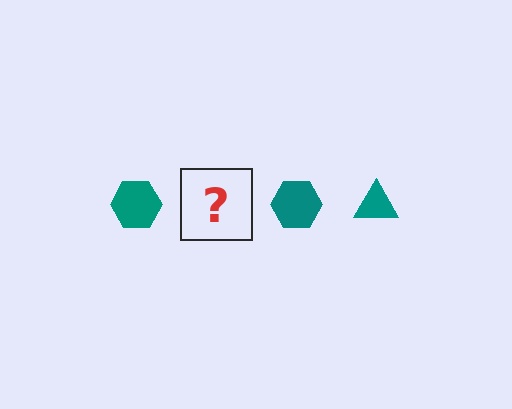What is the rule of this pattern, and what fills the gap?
The rule is that the pattern cycles through hexagon, triangle shapes in teal. The gap should be filled with a teal triangle.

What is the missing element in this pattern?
The missing element is a teal triangle.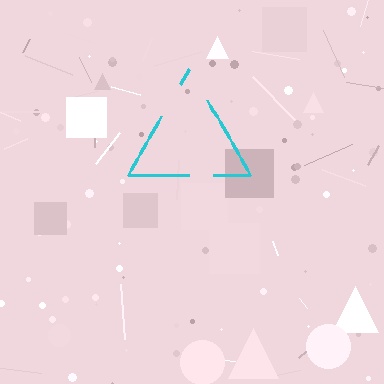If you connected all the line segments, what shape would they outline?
They would outline a triangle.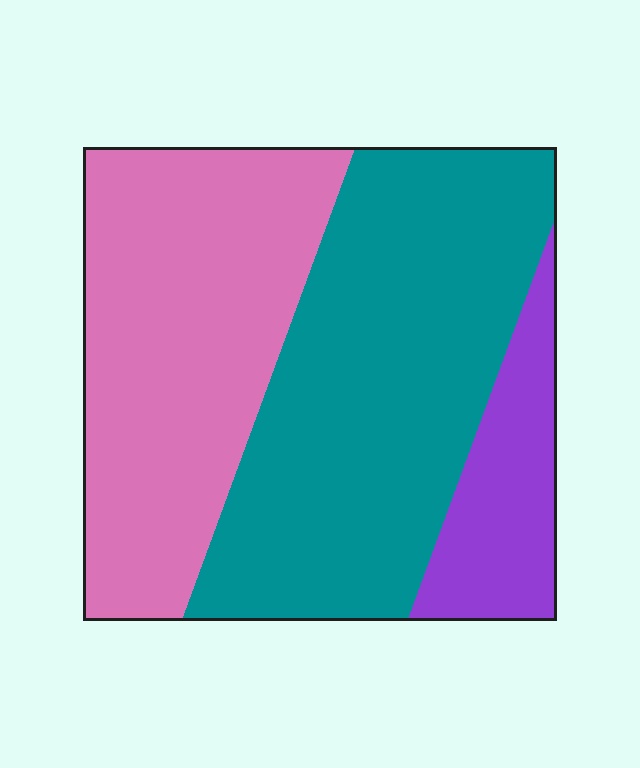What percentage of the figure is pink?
Pink covers 39% of the figure.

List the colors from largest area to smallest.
From largest to smallest: teal, pink, purple.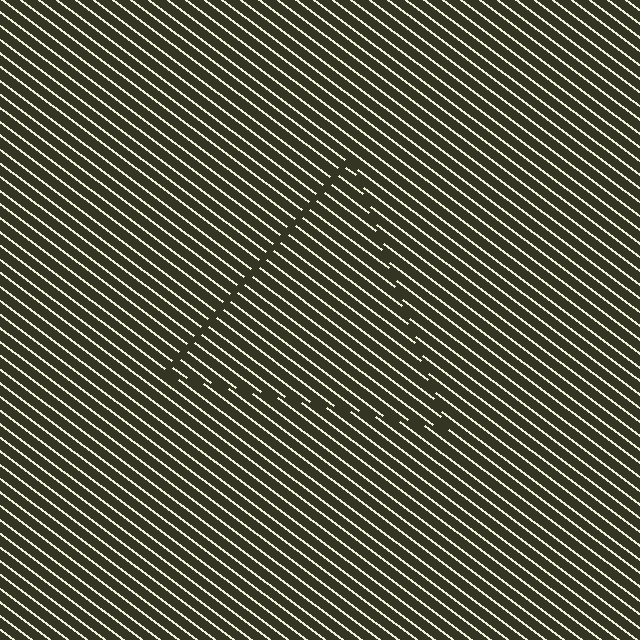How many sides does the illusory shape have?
3 sides — the line-ends trace a triangle.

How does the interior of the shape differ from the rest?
The interior of the shape contains the same grating, shifted by half a period — the contour is defined by the phase discontinuity where line-ends from the inner and outer gratings abut.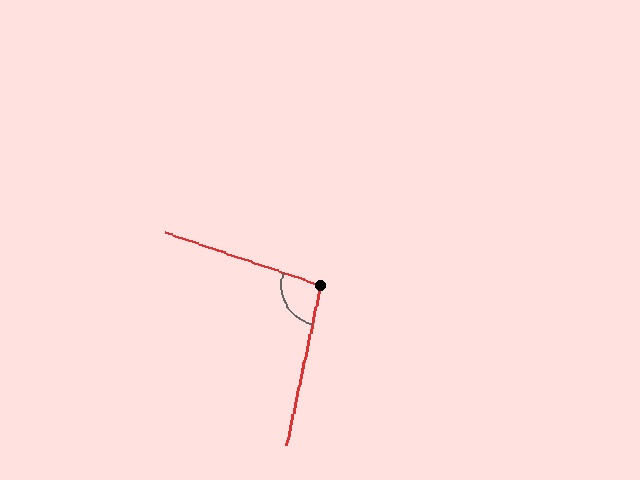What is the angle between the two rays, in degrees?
Approximately 97 degrees.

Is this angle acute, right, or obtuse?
It is obtuse.